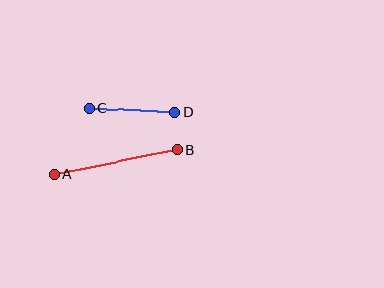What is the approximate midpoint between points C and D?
The midpoint is at approximately (132, 110) pixels.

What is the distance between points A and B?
The distance is approximately 125 pixels.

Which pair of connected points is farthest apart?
Points A and B are farthest apart.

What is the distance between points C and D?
The distance is approximately 86 pixels.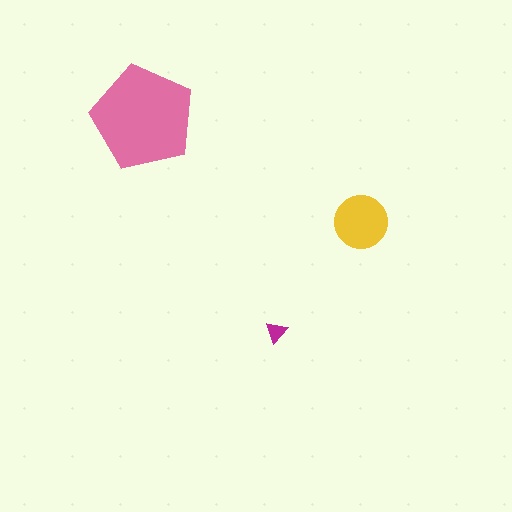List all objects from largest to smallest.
The pink pentagon, the yellow circle, the magenta triangle.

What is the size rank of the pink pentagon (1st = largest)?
1st.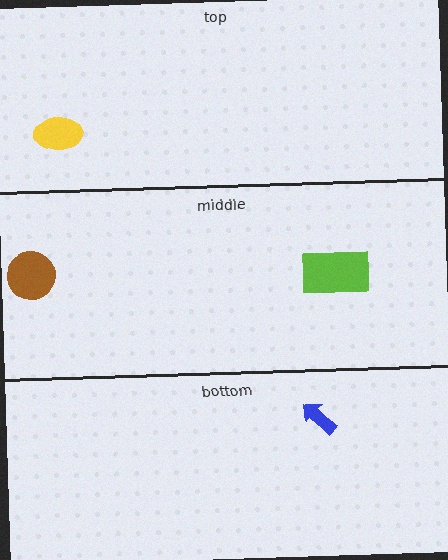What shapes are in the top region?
The yellow ellipse.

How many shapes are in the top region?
1.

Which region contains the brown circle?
The middle region.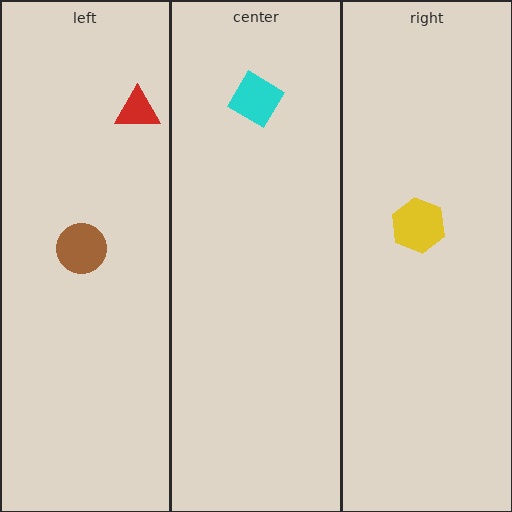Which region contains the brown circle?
The left region.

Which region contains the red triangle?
The left region.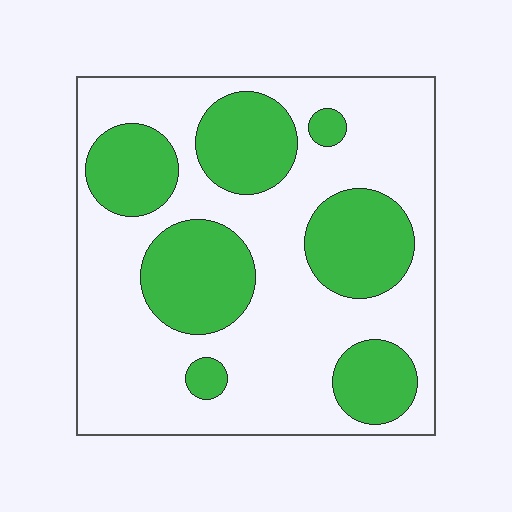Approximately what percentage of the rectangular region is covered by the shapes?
Approximately 35%.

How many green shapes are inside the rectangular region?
7.